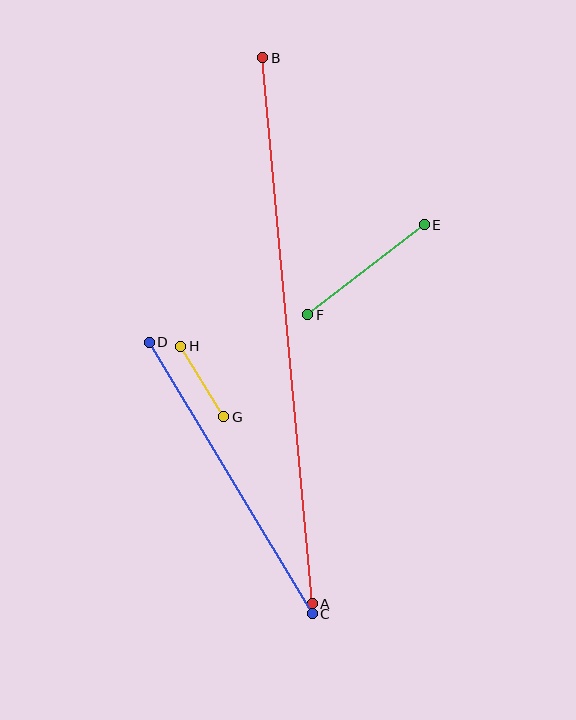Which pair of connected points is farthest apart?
Points A and B are farthest apart.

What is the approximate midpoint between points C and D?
The midpoint is at approximately (231, 478) pixels.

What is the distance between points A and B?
The distance is approximately 548 pixels.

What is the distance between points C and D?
The distance is approximately 317 pixels.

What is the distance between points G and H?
The distance is approximately 82 pixels.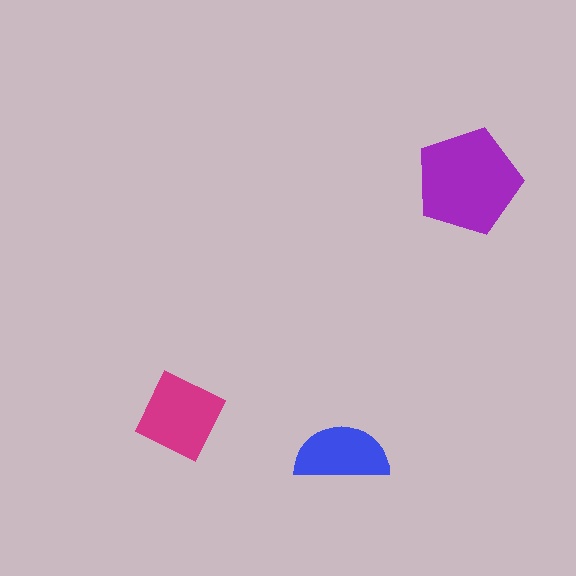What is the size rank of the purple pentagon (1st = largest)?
1st.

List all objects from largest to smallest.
The purple pentagon, the magenta square, the blue semicircle.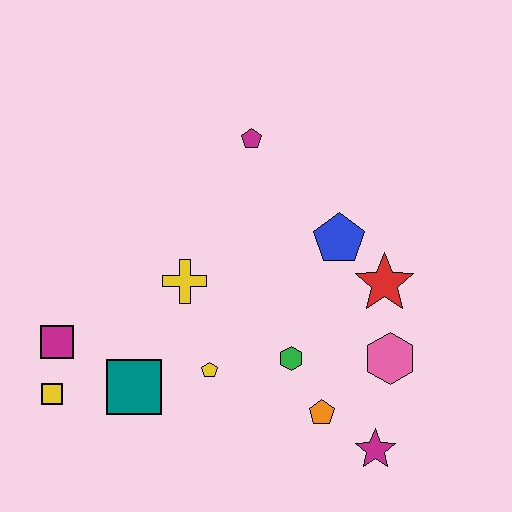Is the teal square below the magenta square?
Yes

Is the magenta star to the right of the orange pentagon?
Yes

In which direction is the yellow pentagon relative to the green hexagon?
The yellow pentagon is to the left of the green hexagon.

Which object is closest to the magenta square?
The yellow square is closest to the magenta square.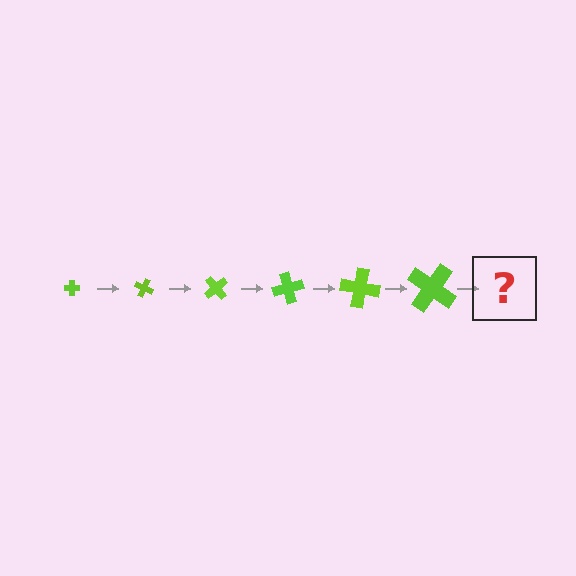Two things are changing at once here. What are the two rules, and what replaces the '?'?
The two rules are that the cross grows larger each step and it rotates 25 degrees each step. The '?' should be a cross, larger than the previous one and rotated 150 degrees from the start.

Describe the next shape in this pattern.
It should be a cross, larger than the previous one and rotated 150 degrees from the start.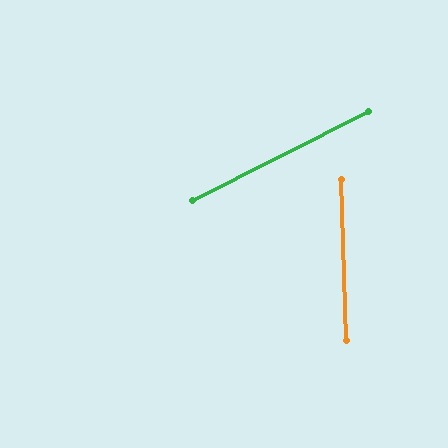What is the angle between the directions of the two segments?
Approximately 65 degrees.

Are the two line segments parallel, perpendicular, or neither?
Neither parallel nor perpendicular — they differ by about 65°.